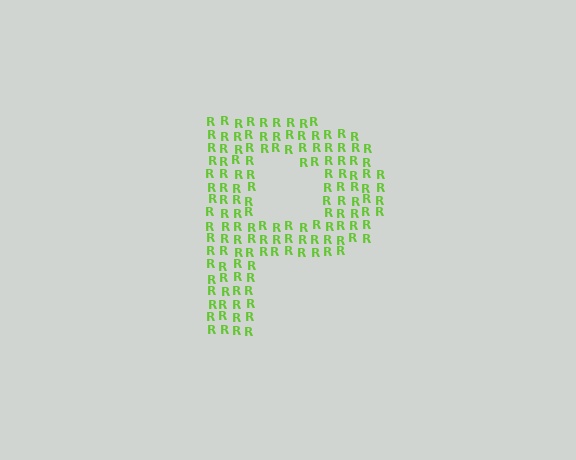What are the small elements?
The small elements are letter R's.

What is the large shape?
The large shape is the letter P.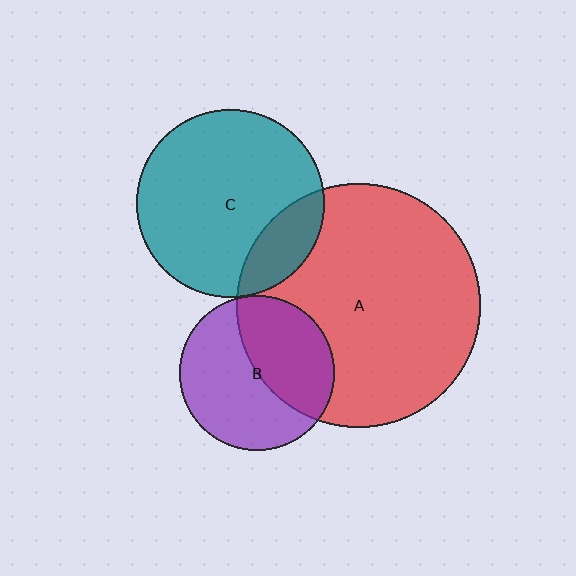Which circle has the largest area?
Circle A (red).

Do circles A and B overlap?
Yes.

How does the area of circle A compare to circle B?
Approximately 2.5 times.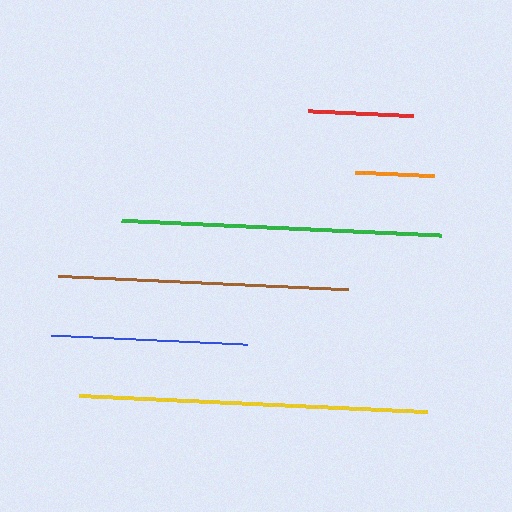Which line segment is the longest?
The yellow line is the longest at approximately 349 pixels.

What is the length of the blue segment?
The blue segment is approximately 196 pixels long.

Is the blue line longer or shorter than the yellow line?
The yellow line is longer than the blue line.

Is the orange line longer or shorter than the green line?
The green line is longer than the orange line.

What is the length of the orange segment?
The orange segment is approximately 79 pixels long.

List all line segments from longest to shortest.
From longest to shortest: yellow, green, brown, blue, red, orange.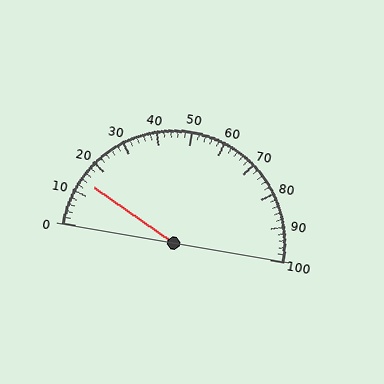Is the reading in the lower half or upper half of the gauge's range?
The reading is in the lower half of the range (0 to 100).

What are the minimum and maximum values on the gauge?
The gauge ranges from 0 to 100.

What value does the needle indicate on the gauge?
The needle indicates approximately 14.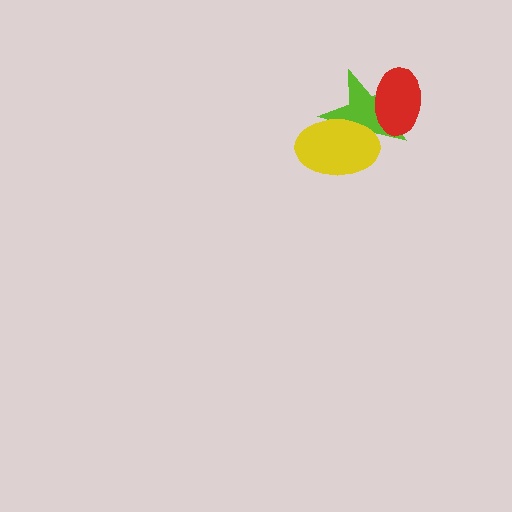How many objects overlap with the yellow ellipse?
1 object overlaps with the yellow ellipse.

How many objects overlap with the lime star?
2 objects overlap with the lime star.